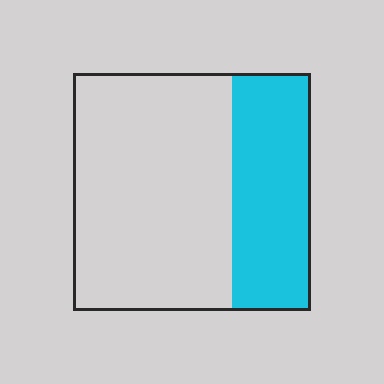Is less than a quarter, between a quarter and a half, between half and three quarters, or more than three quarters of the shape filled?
Between a quarter and a half.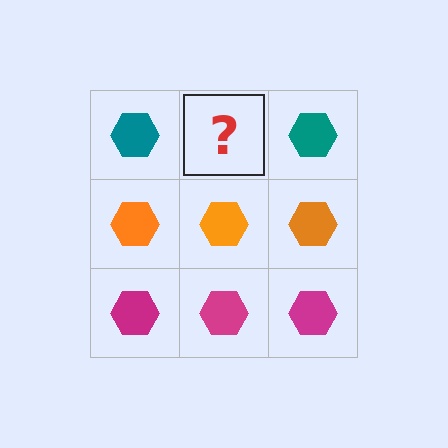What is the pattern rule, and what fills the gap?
The rule is that each row has a consistent color. The gap should be filled with a teal hexagon.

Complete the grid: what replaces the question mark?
The question mark should be replaced with a teal hexagon.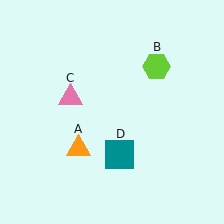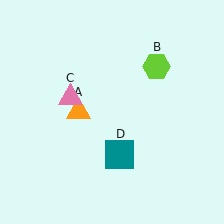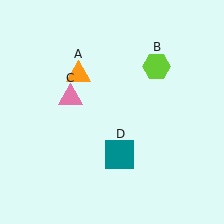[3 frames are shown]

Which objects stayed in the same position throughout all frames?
Lime hexagon (object B) and pink triangle (object C) and teal square (object D) remained stationary.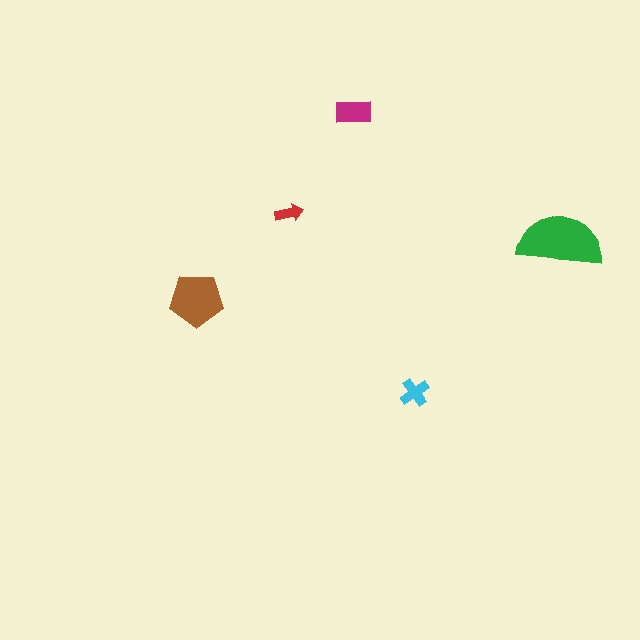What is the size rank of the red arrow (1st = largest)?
5th.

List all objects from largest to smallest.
The green semicircle, the brown pentagon, the magenta rectangle, the cyan cross, the red arrow.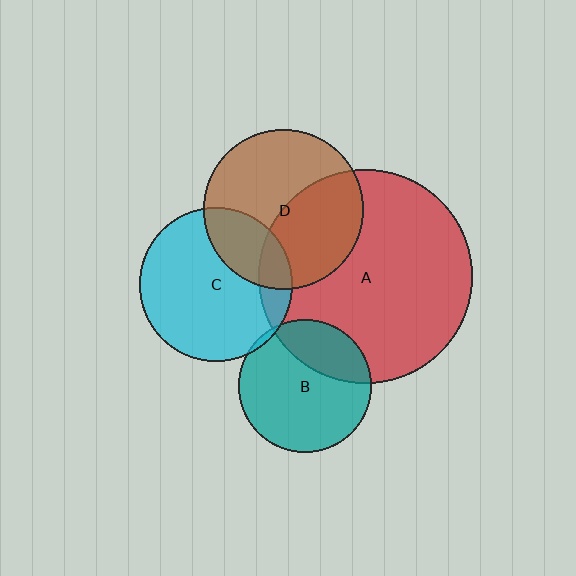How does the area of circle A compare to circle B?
Approximately 2.6 times.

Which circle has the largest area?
Circle A (red).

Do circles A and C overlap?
Yes.